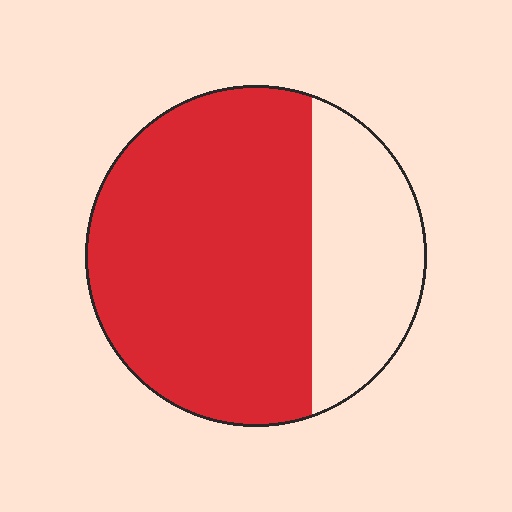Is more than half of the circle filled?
Yes.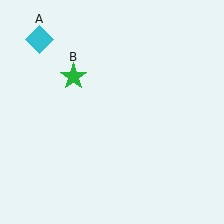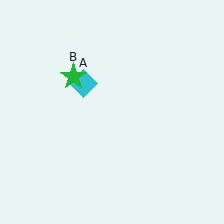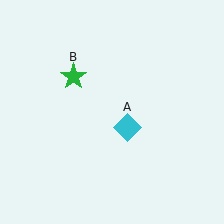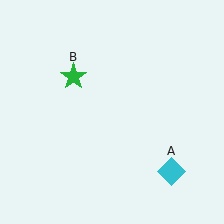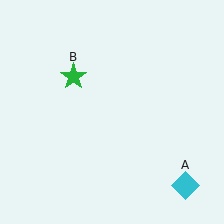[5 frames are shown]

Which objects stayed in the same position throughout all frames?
Green star (object B) remained stationary.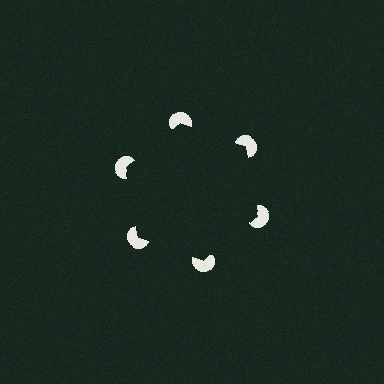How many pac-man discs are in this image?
There are 6 — one at each vertex of the illusory hexagon.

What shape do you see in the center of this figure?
An illusory hexagon — its edges are inferred from the aligned wedge cuts in the pac-man discs, not physically drawn.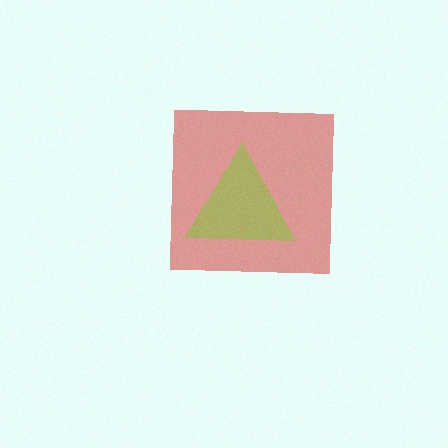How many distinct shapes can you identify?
There are 2 distinct shapes: a red square, a lime triangle.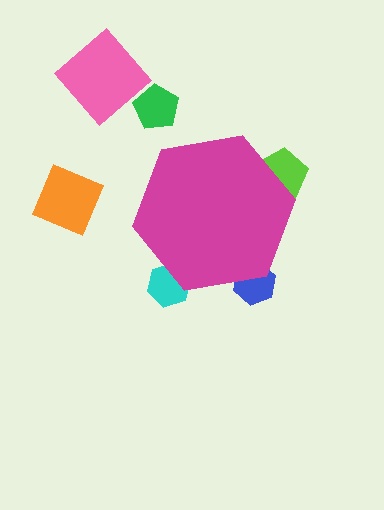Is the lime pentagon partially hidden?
Yes, the lime pentagon is partially hidden behind the magenta hexagon.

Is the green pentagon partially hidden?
No, the green pentagon is fully visible.